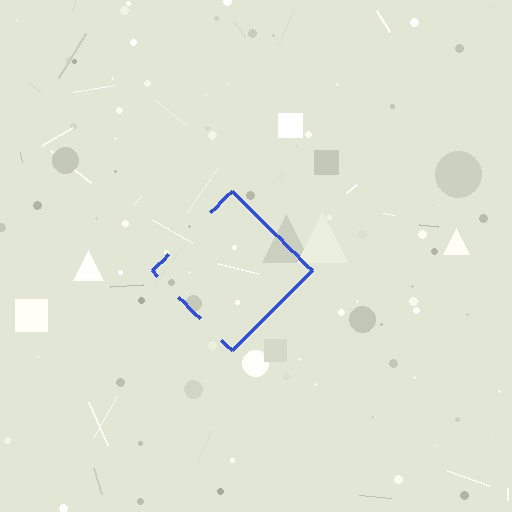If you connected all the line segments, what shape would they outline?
They would outline a diamond.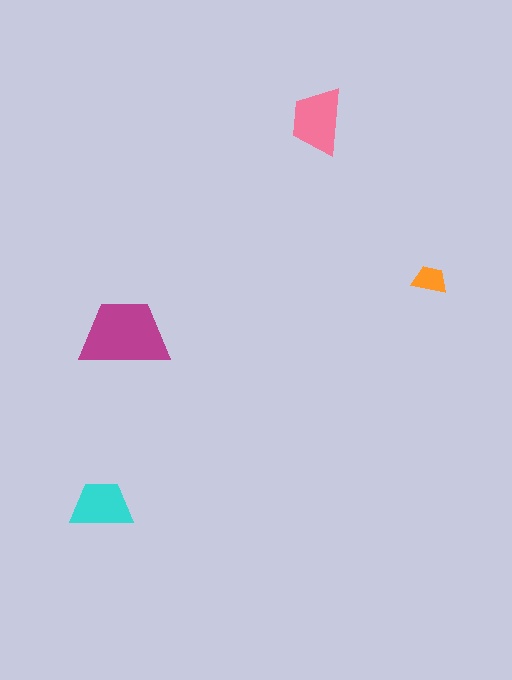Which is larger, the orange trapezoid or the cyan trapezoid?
The cyan one.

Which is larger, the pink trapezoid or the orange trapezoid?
The pink one.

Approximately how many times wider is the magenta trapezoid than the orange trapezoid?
About 2.5 times wider.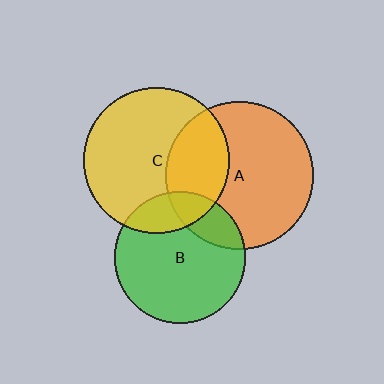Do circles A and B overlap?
Yes.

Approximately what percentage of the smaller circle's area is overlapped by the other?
Approximately 20%.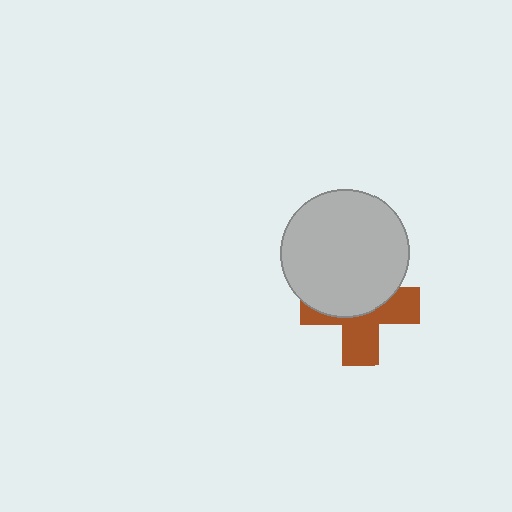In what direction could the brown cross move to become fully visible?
The brown cross could move down. That would shift it out from behind the light gray circle entirely.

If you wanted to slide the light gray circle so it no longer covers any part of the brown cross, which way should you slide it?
Slide it up — that is the most direct way to separate the two shapes.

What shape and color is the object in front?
The object in front is a light gray circle.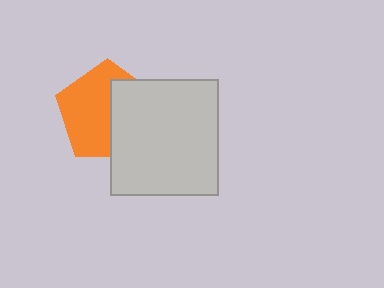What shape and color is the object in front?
The object in front is a light gray rectangle.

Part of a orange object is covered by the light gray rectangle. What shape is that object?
It is a pentagon.